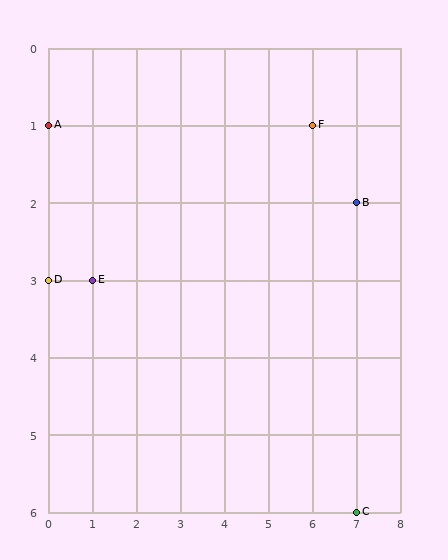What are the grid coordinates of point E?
Point E is at grid coordinates (1, 3).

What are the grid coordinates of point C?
Point C is at grid coordinates (7, 6).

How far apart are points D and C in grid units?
Points D and C are 7 columns and 3 rows apart (about 7.6 grid units diagonally).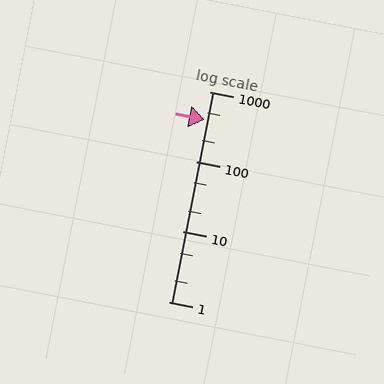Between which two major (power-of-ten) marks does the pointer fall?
The pointer is between 100 and 1000.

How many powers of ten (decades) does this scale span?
The scale spans 3 decades, from 1 to 1000.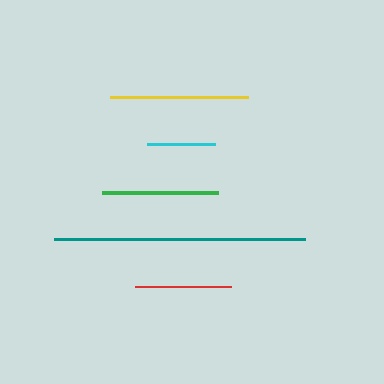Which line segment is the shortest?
The cyan line is the shortest at approximately 68 pixels.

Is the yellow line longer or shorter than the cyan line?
The yellow line is longer than the cyan line.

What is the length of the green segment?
The green segment is approximately 116 pixels long.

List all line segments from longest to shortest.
From longest to shortest: teal, yellow, green, red, cyan.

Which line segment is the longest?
The teal line is the longest at approximately 251 pixels.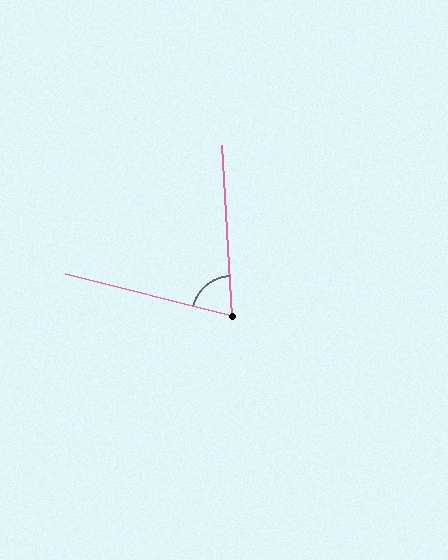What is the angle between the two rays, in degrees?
Approximately 73 degrees.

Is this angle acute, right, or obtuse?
It is acute.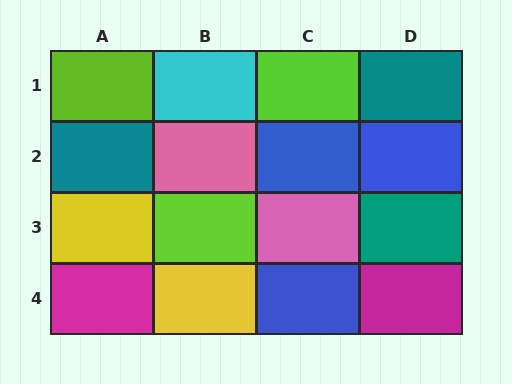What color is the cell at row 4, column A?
Magenta.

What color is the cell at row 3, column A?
Yellow.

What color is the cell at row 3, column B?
Lime.